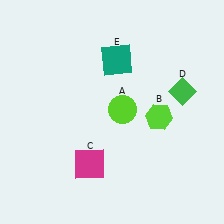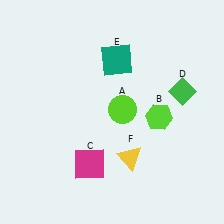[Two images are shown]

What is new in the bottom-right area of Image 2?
A yellow triangle (F) was added in the bottom-right area of Image 2.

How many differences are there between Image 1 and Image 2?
There is 1 difference between the two images.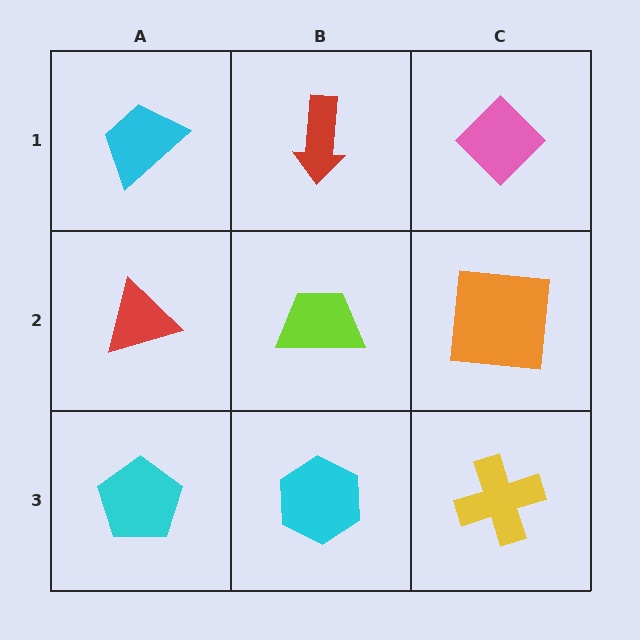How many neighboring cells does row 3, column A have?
2.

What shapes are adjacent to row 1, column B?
A lime trapezoid (row 2, column B), a cyan trapezoid (row 1, column A), a pink diamond (row 1, column C).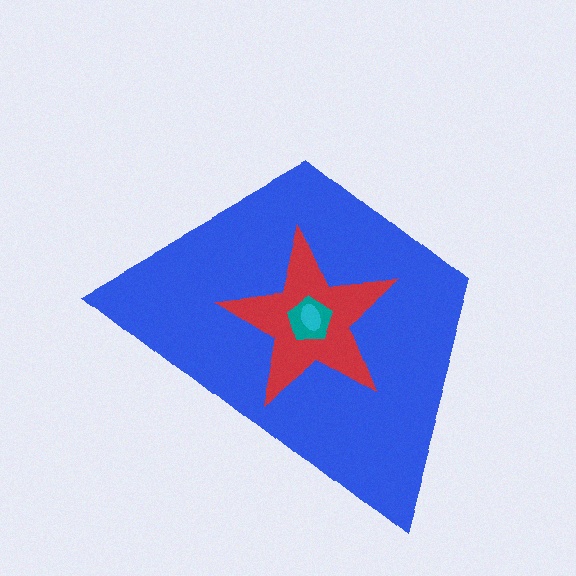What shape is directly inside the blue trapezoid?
The red star.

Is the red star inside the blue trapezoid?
Yes.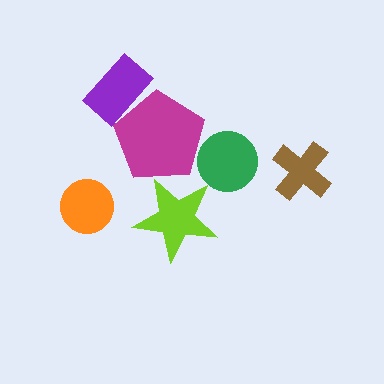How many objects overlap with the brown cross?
0 objects overlap with the brown cross.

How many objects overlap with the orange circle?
0 objects overlap with the orange circle.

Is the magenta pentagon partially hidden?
Yes, it is partially covered by another shape.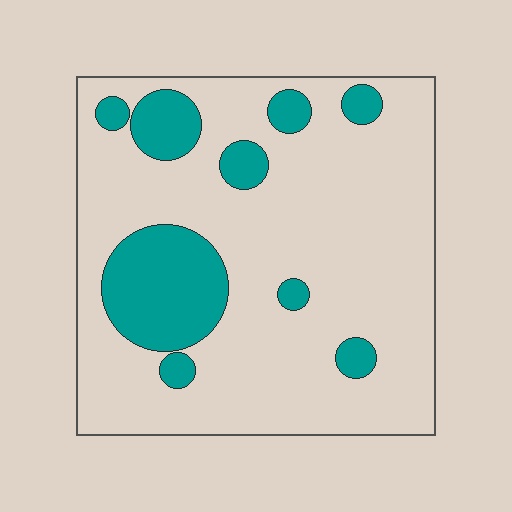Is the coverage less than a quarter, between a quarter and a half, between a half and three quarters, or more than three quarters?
Less than a quarter.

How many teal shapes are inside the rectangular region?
9.